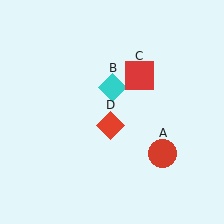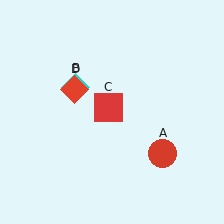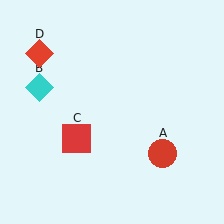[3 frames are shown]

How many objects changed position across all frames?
3 objects changed position: cyan diamond (object B), red square (object C), red diamond (object D).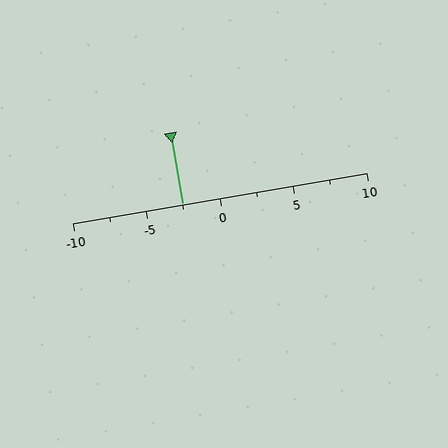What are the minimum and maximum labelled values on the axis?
The axis runs from -10 to 10.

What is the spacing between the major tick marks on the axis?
The major ticks are spaced 5 apart.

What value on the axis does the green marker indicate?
The marker indicates approximately -2.5.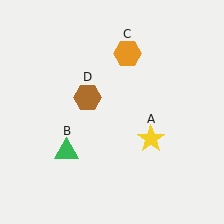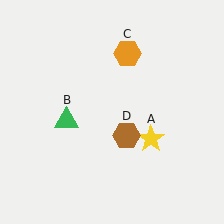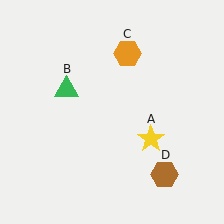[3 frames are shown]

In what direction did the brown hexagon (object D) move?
The brown hexagon (object D) moved down and to the right.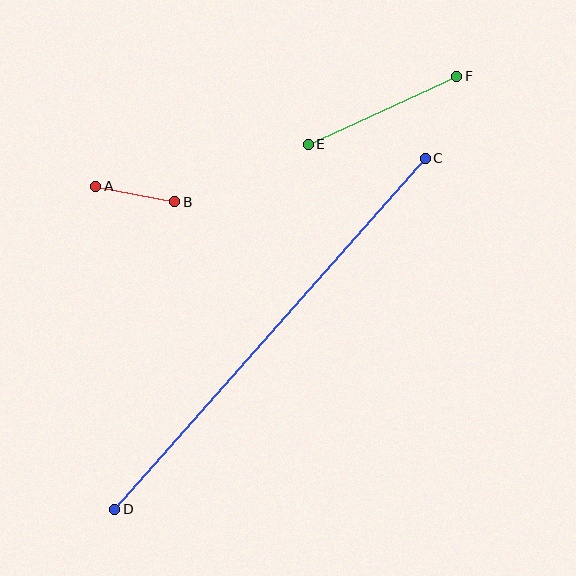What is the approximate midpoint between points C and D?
The midpoint is at approximately (270, 334) pixels.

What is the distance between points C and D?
The distance is approximately 468 pixels.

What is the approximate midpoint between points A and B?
The midpoint is at approximately (135, 194) pixels.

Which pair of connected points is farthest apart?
Points C and D are farthest apart.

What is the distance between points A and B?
The distance is approximately 81 pixels.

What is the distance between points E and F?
The distance is approximately 163 pixels.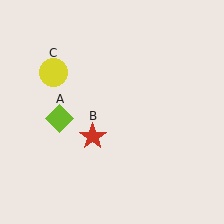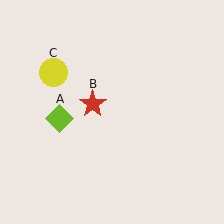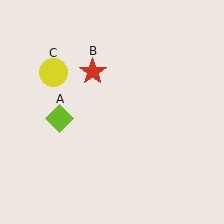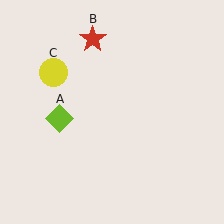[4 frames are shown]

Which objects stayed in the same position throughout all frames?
Lime diamond (object A) and yellow circle (object C) remained stationary.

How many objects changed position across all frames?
1 object changed position: red star (object B).